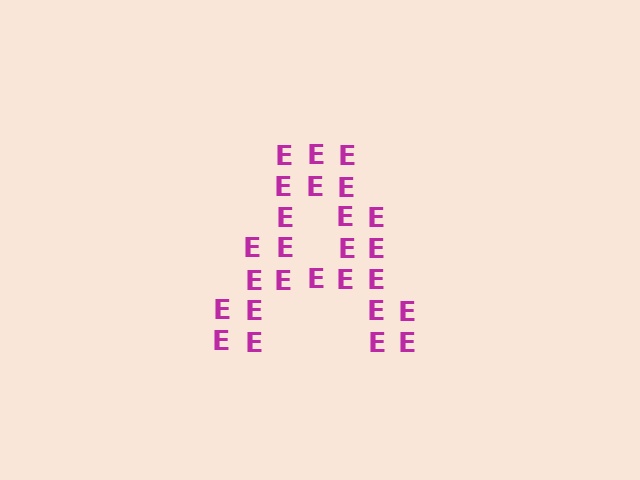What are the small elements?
The small elements are letter E's.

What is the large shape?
The large shape is the letter A.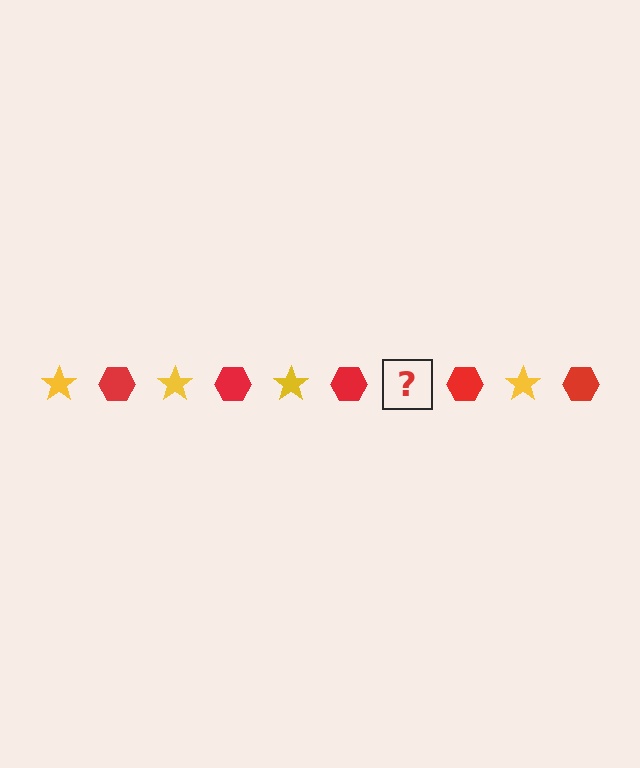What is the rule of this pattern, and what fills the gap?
The rule is that the pattern alternates between yellow star and red hexagon. The gap should be filled with a yellow star.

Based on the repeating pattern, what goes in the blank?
The blank should be a yellow star.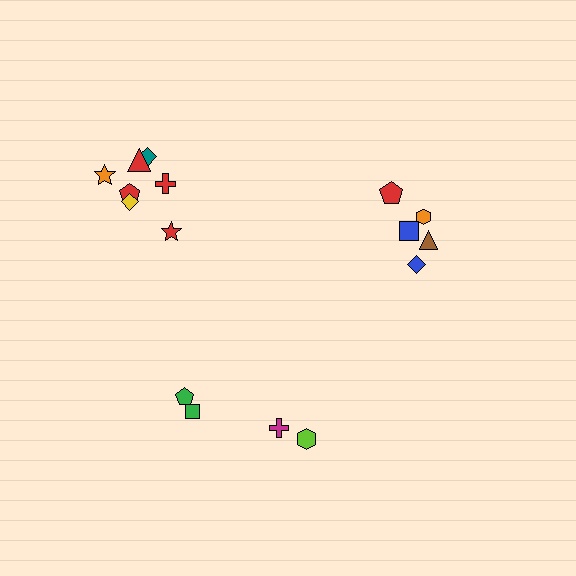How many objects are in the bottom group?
There are 4 objects.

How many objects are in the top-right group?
There are 5 objects.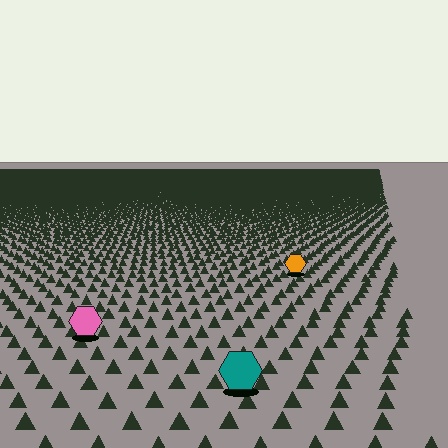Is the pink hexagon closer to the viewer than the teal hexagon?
No. The teal hexagon is closer — you can tell from the texture gradient: the ground texture is coarser near it.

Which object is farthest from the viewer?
The orange hexagon is farthest from the viewer. It appears smaller and the ground texture around it is denser.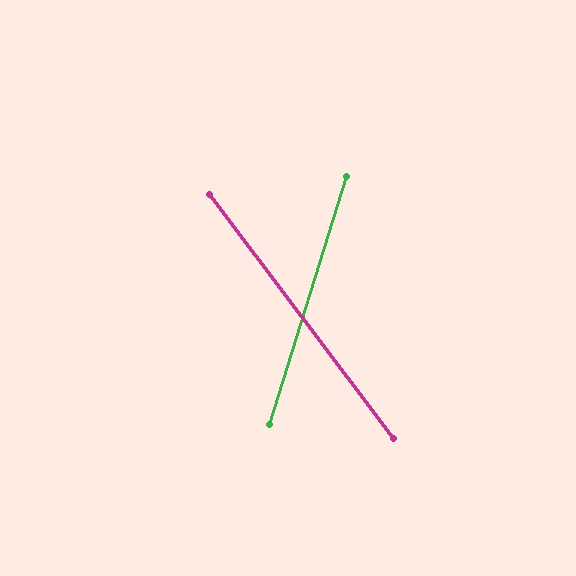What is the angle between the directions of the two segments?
Approximately 54 degrees.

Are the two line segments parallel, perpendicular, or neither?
Neither parallel nor perpendicular — they differ by about 54°.